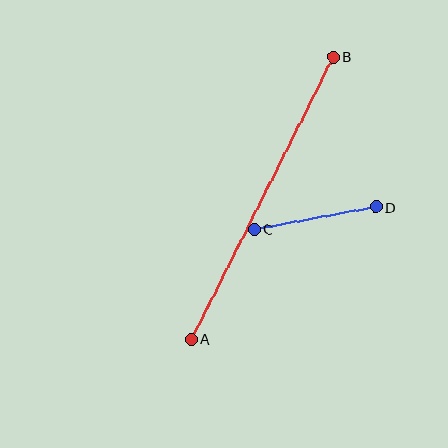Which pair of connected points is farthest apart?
Points A and B are farthest apart.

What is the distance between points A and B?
The distance is approximately 316 pixels.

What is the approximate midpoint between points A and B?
The midpoint is at approximately (262, 198) pixels.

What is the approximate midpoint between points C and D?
The midpoint is at approximately (315, 218) pixels.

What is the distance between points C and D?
The distance is approximately 124 pixels.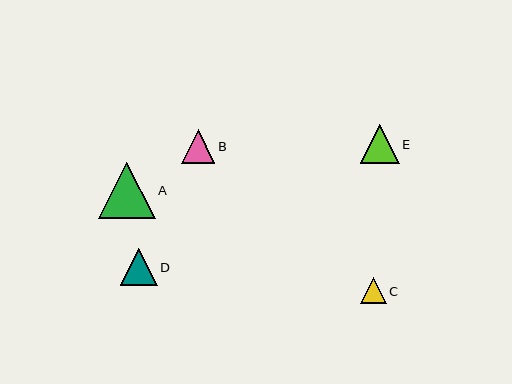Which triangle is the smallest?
Triangle C is the smallest with a size of approximately 25 pixels.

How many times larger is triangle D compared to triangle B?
Triangle D is approximately 1.1 times the size of triangle B.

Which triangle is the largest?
Triangle A is the largest with a size of approximately 56 pixels.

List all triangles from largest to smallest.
From largest to smallest: A, E, D, B, C.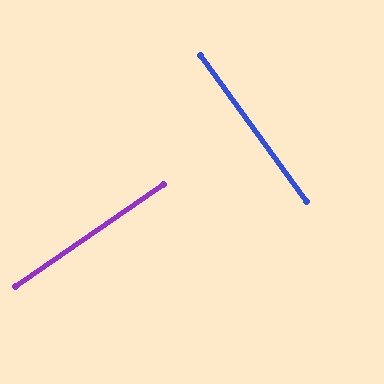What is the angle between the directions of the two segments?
Approximately 88 degrees.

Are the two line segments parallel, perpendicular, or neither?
Perpendicular — they meet at approximately 88°.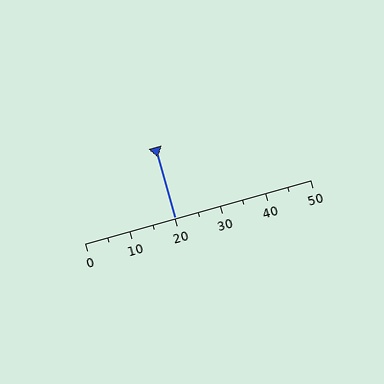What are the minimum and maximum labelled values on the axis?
The axis runs from 0 to 50.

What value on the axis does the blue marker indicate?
The marker indicates approximately 20.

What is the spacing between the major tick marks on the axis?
The major ticks are spaced 10 apart.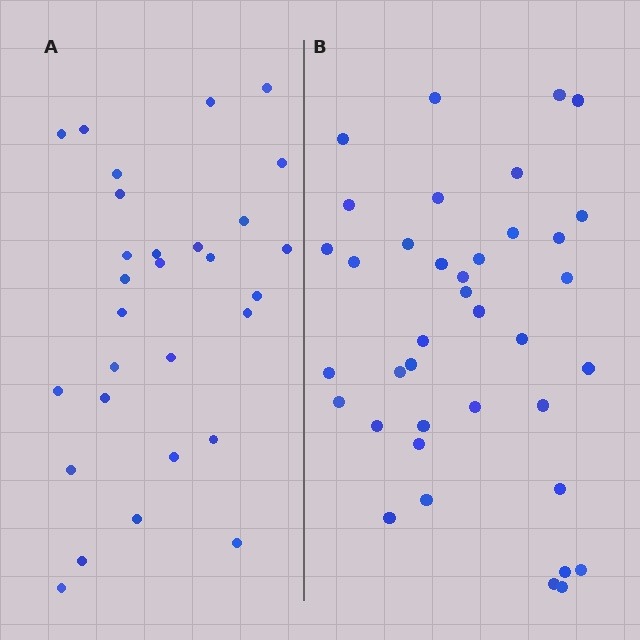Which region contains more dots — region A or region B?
Region B (the right region) has more dots.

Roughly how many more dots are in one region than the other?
Region B has roughly 8 or so more dots than region A.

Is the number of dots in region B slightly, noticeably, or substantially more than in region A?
Region B has noticeably more, but not dramatically so. The ratio is roughly 1.3 to 1.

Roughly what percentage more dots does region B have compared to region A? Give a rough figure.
About 30% more.